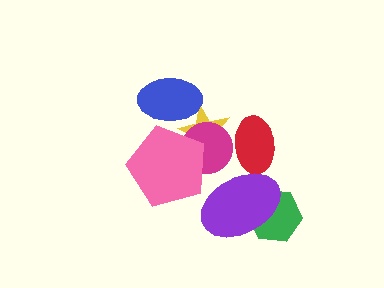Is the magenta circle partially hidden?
Yes, it is partially covered by another shape.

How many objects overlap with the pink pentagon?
3 objects overlap with the pink pentagon.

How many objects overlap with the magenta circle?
3 objects overlap with the magenta circle.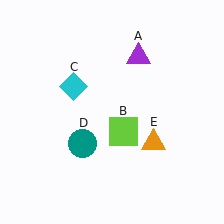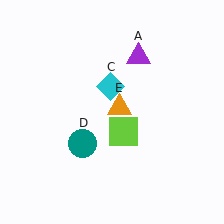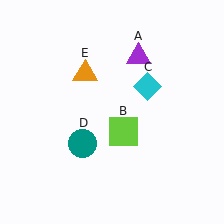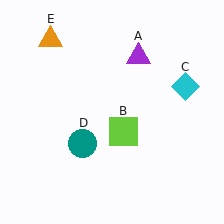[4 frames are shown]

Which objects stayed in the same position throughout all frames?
Purple triangle (object A) and lime square (object B) and teal circle (object D) remained stationary.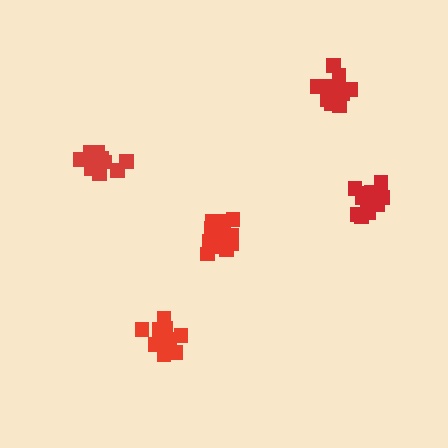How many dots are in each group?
Group 1: 18 dots, Group 2: 14 dots, Group 3: 15 dots, Group 4: 15 dots, Group 5: 16 dots (78 total).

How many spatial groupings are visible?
There are 5 spatial groupings.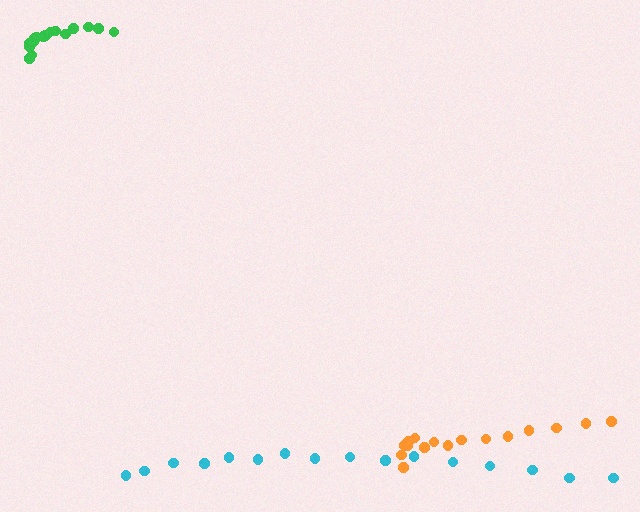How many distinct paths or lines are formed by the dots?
There are 3 distinct paths.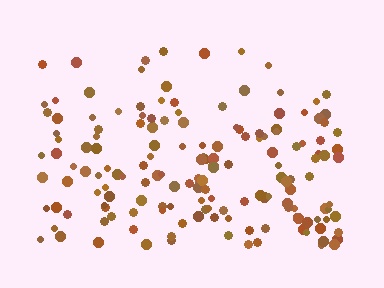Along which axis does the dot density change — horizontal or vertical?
Vertical.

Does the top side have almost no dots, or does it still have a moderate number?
Still a moderate number, just noticeably fewer than the bottom.